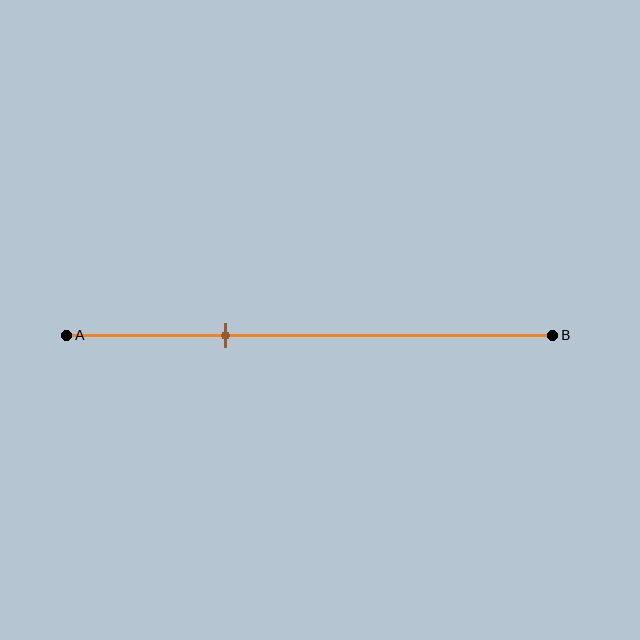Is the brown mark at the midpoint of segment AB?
No, the mark is at about 35% from A, not at the 50% midpoint.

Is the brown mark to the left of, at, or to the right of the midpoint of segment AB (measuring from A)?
The brown mark is to the left of the midpoint of segment AB.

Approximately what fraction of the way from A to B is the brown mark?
The brown mark is approximately 35% of the way from A to B.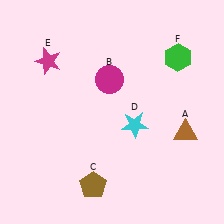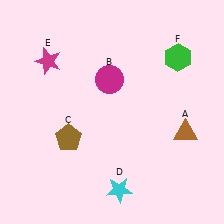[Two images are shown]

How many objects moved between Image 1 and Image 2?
2 objects moved between the two images.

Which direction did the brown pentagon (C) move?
The brown pentagon (C) moved up.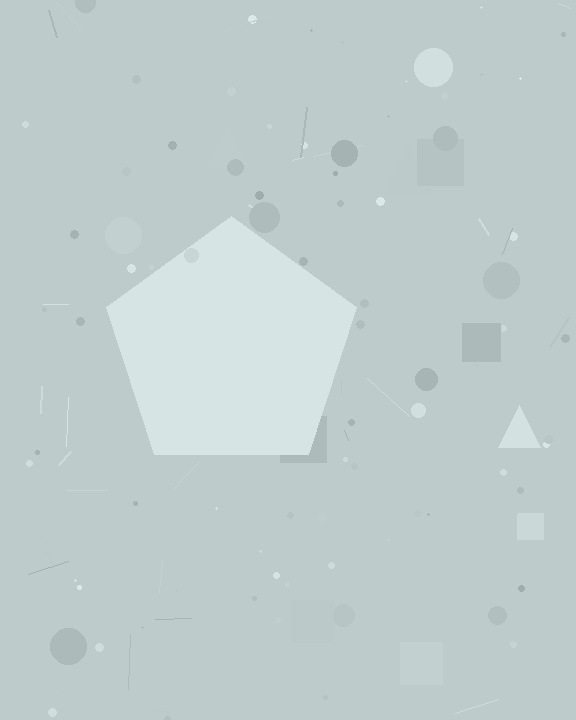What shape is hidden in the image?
A pentagon is hidden in the image.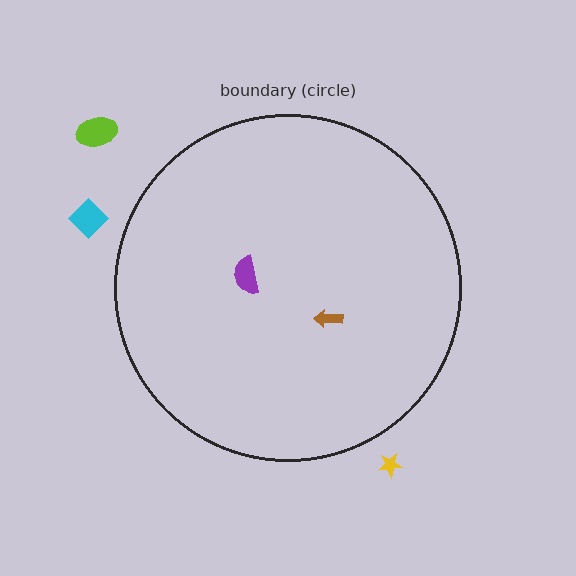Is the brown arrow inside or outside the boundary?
Inside.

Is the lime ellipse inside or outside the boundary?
Outside.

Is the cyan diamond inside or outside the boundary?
Outside.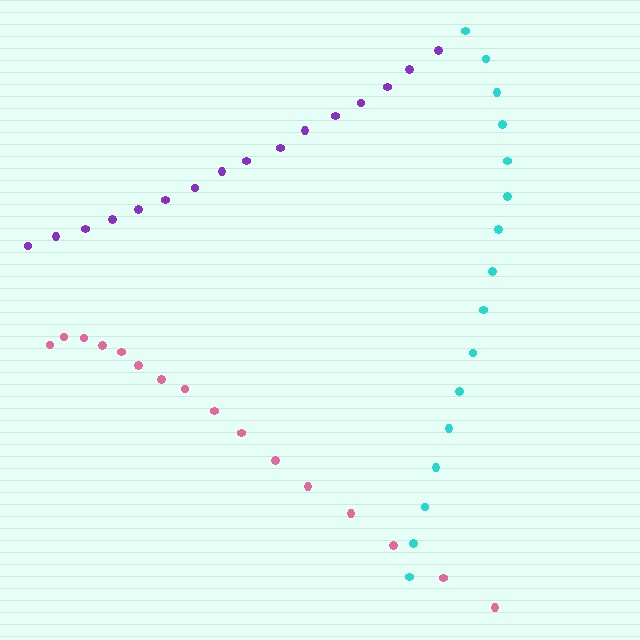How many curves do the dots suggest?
There are 3 distinct paths.